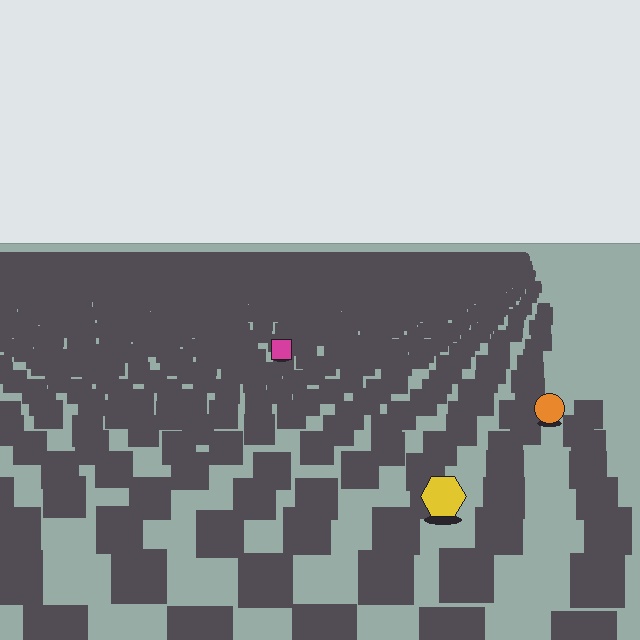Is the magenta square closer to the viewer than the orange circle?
No. The orange circle is closer — you can tell from the texture gradient: the ground texture is coarser near it.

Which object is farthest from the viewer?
The magenta square is farthest from the viewer. It appears smaller and the ground texture around it is denser.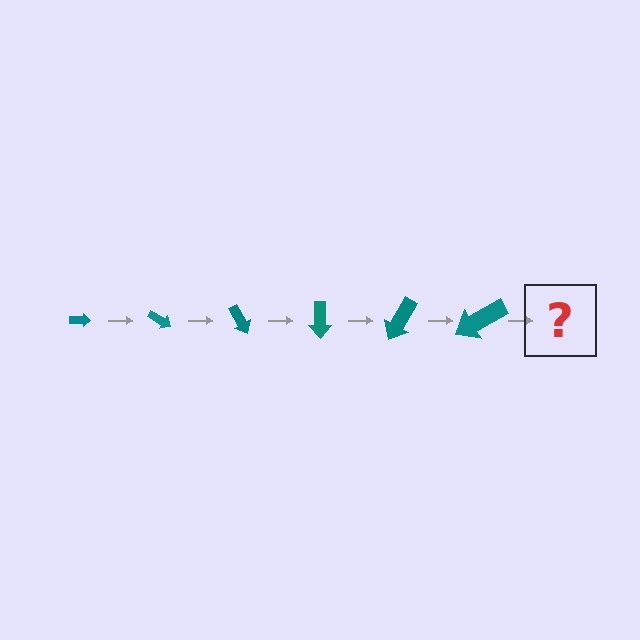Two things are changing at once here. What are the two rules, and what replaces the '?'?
The two rules are that the arrow grows larger each step and it rotates 30 degrees each step. The '?' should be an arrow, larger than the previous one and rotated 180 degrees from the start.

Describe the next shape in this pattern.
It should be an arrow, larger than the previous one and rotated 180 degrees from the start.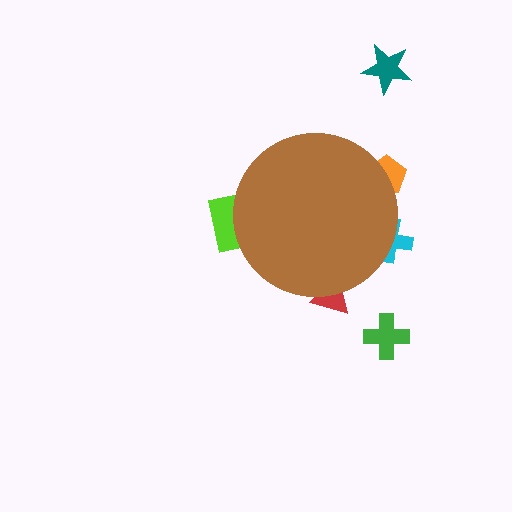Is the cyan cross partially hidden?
Yes, the cyan cross is partially hidden behind the brown circle.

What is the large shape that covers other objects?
A brown circle.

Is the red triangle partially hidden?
Yes, the red triangle is partially hidden behind the brown circle.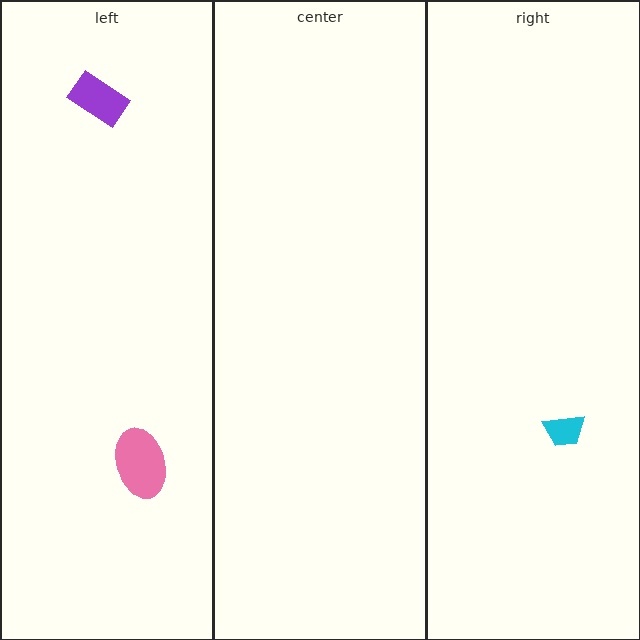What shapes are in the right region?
The cyan trapezoid.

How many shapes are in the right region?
1.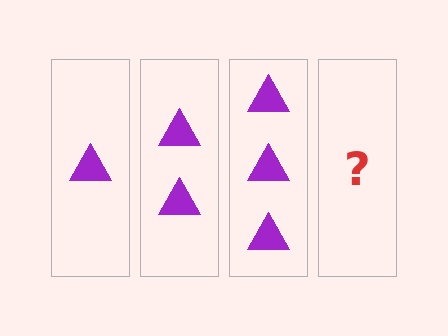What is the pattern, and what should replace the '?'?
The pattern is that each step adds one more triangle. The '?' should be 4 triangles.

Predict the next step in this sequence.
The next step is 4 triangles.